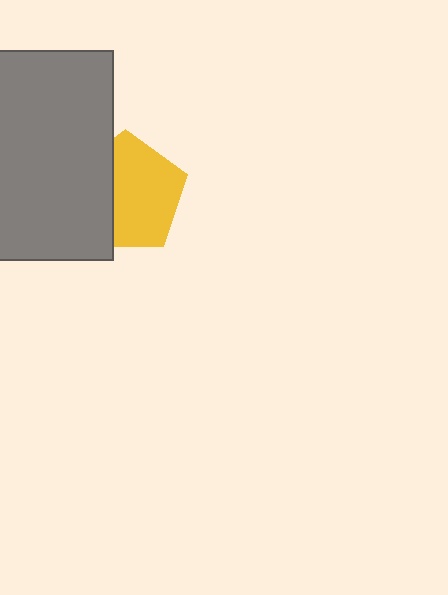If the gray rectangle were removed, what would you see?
You would see the complete yellow pentagon.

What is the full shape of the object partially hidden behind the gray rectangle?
The partially hidden object is a yellow pentagon.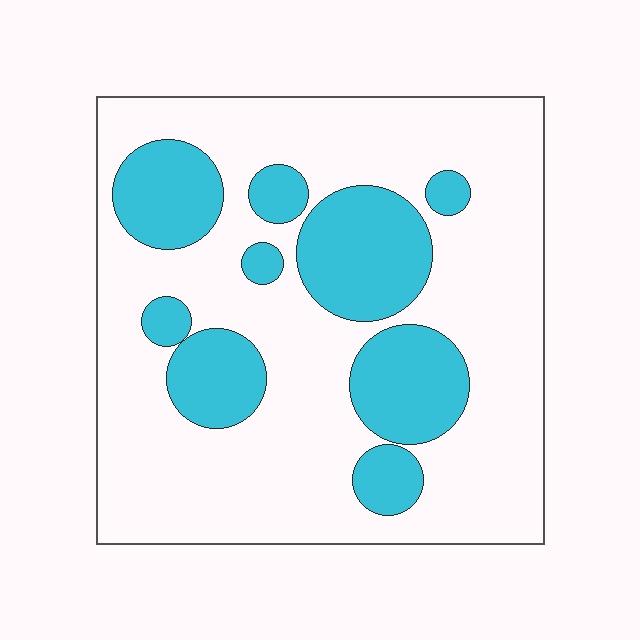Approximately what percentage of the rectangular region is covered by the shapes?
Approximately 30%.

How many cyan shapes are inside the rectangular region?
9.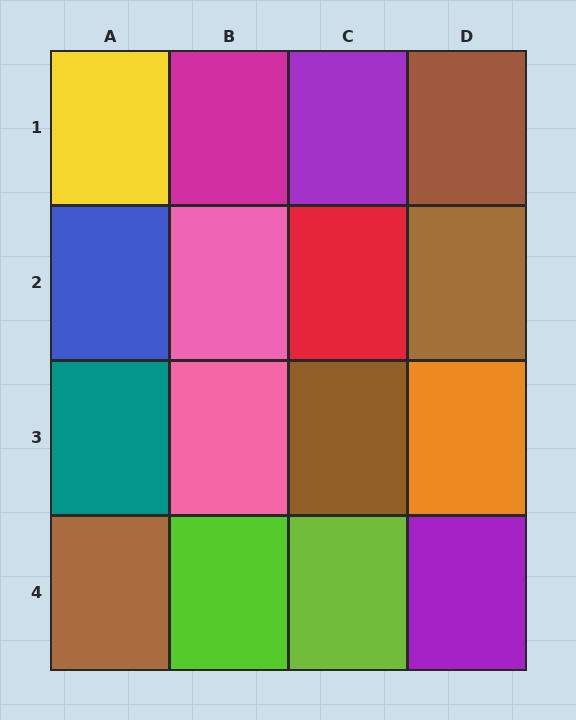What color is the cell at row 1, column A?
Yellow.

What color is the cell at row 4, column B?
Lime.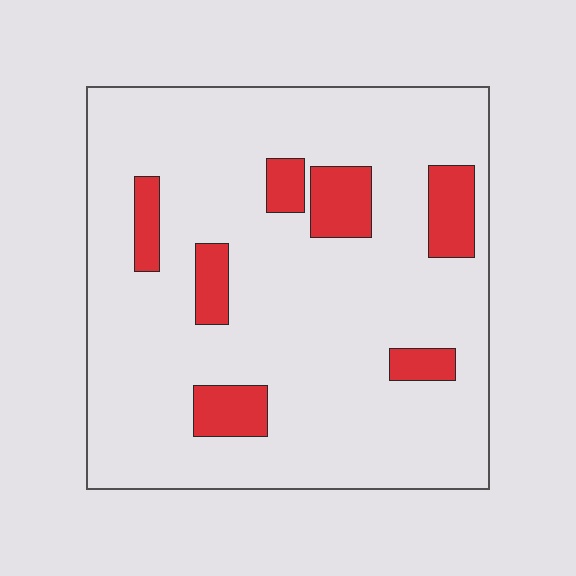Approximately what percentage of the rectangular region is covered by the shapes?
Approximately 15%.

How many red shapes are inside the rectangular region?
7.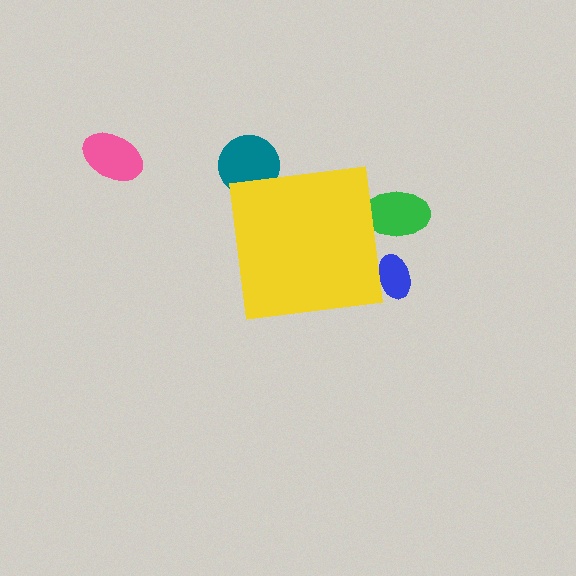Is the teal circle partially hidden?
Yes, the teal circle is partially hidden behind the yellow square.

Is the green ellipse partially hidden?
Yes, the green ellipse is partially hidden behind the yellow square.